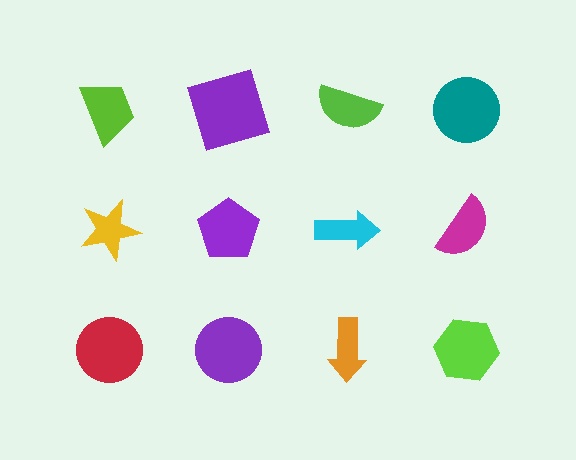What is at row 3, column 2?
A purple circle.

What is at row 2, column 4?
A magenta semicircle.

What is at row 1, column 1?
A lime trapezoid.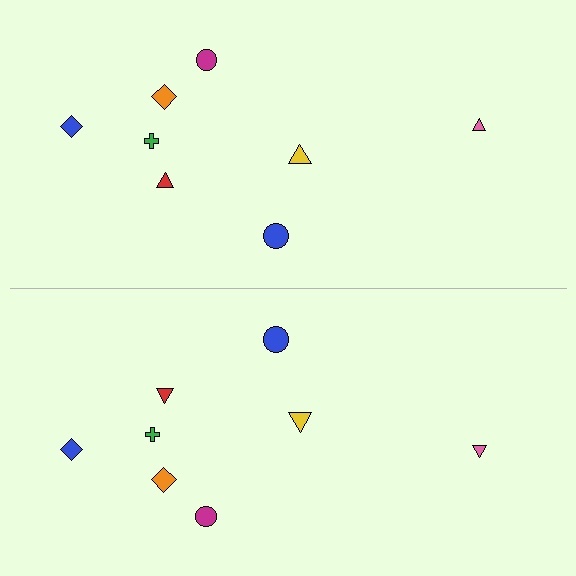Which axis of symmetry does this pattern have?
The pattern has a horizontal axis of symmetry running through the center of the image.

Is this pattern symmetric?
Yes, this pattern has bilateral (reflection) symmetry.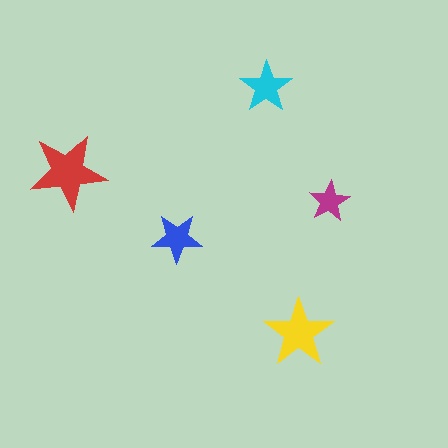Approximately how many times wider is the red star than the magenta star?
About 2 times wider.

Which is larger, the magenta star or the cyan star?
The cyan one.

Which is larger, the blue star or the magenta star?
The blue one.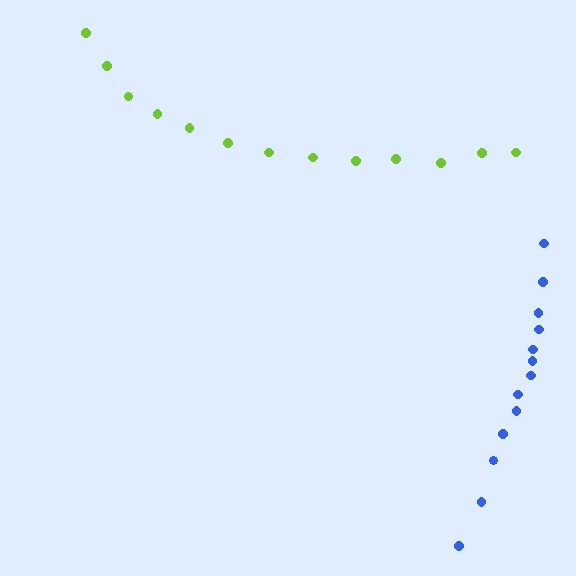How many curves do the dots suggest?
There are 2 distinct paths.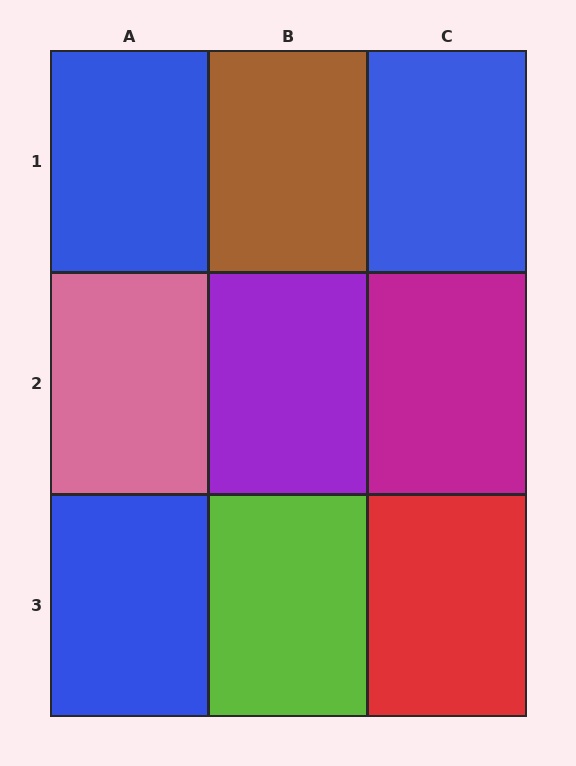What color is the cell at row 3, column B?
Lime.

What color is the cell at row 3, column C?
Red.